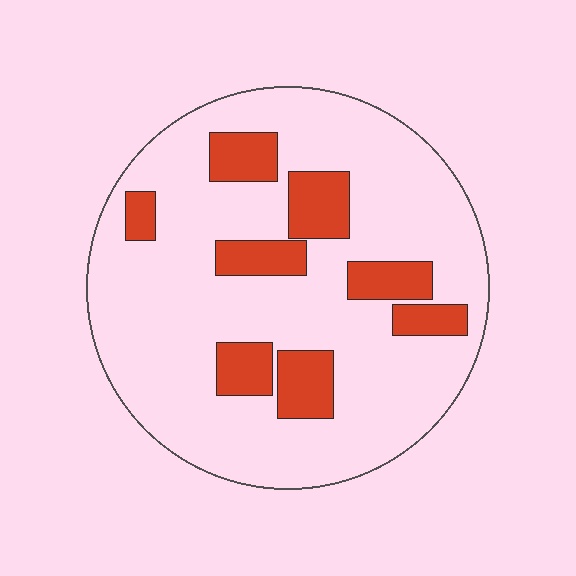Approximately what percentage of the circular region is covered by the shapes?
Approximately 20%.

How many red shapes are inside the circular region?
8.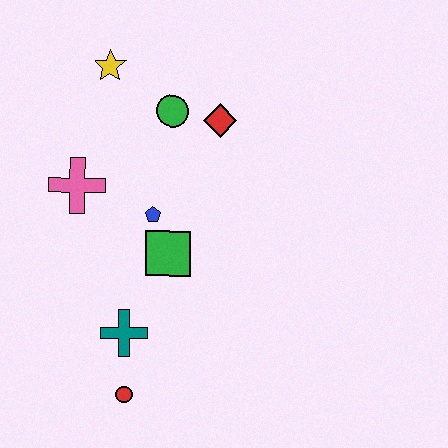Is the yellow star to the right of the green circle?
No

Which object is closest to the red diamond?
The green circle is closest to the red diamond.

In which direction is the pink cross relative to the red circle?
The pink cross is above the red circle.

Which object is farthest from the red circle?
The yellow star is farthest from the red circle.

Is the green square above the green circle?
No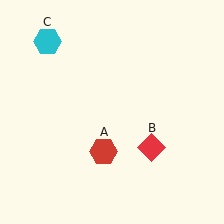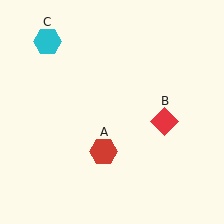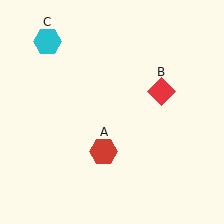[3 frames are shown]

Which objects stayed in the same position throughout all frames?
Red hexagon (object A) and cyan hexagon (object C) remained stationary.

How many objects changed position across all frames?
1 object changed position: red diamond (object B).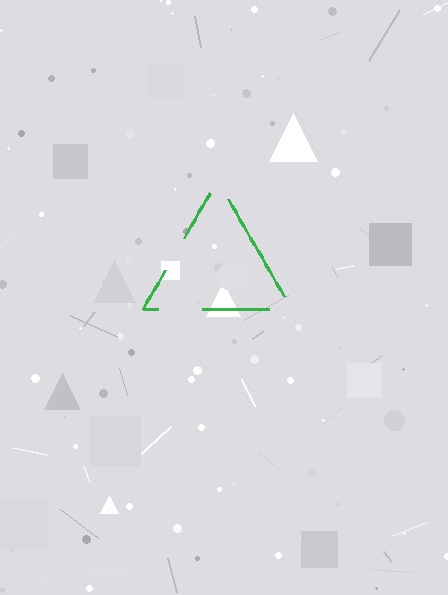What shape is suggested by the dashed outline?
The dashed outline suggests a triangle.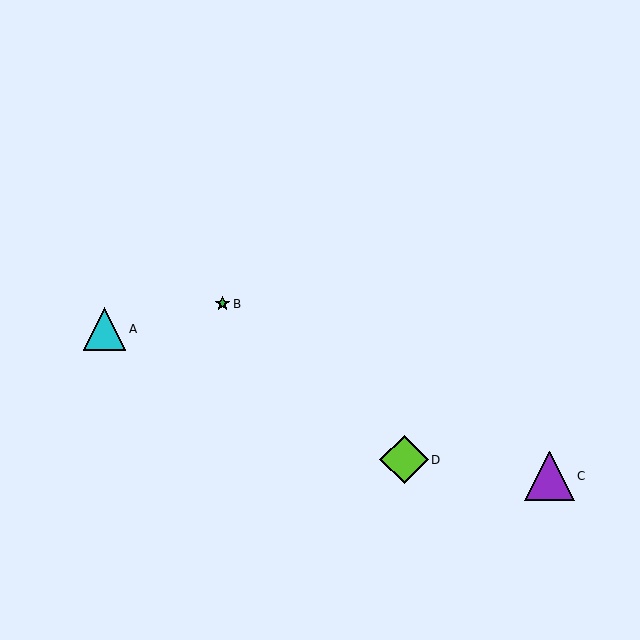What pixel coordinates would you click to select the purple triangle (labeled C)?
Click at (550, 476) to select the purple triangle C.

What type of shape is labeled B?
Shape B is a green star.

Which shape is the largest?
The purple triangle (labeled C) is the largest.